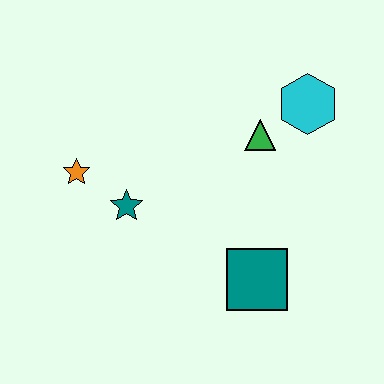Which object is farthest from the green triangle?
The orange star is farthest from the green triangle.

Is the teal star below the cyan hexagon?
Yes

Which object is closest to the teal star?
The orange star is closest to the teal star.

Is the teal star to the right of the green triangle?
No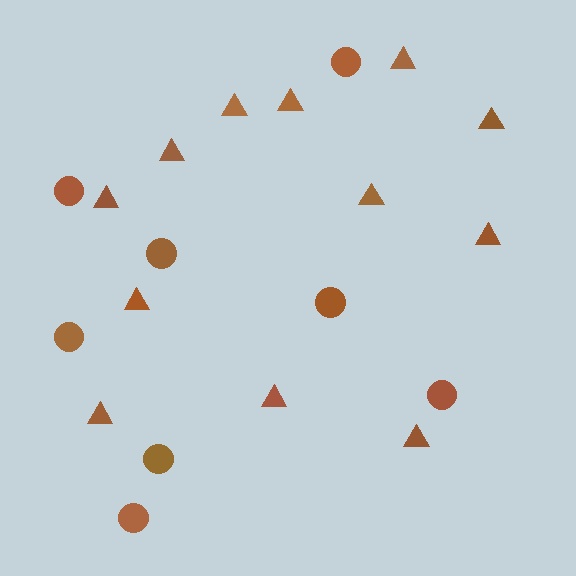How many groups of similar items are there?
There are 2 groups: one group of triangles (12) and one group of circles (8).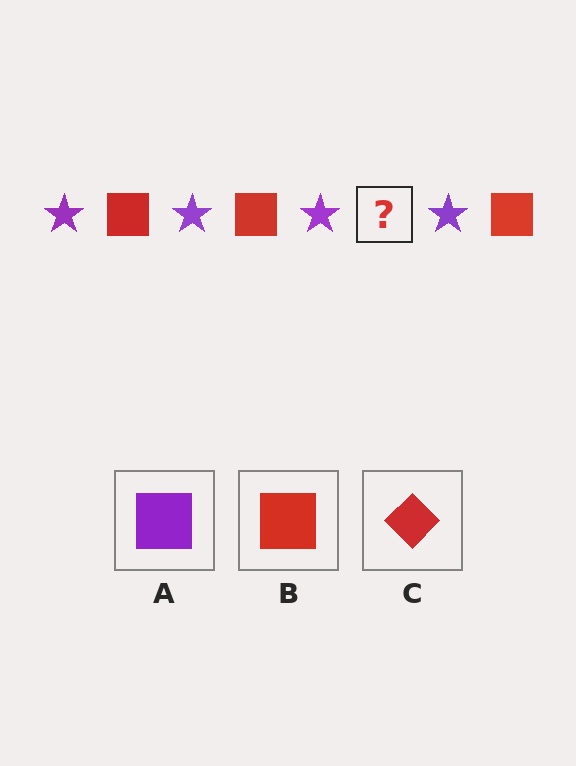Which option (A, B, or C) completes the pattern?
B.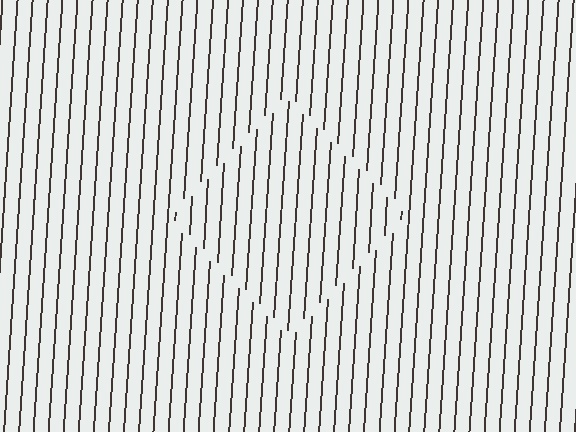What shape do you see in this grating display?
An illusory square. The interior of the shape contains the same grating, shifted by half a period — the contour is defined by the phase discontinuity where line-ends from the inner and outer gratings abut.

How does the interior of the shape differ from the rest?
The interior of the shape contains the same grating, shifted by half a period — the contour is defined by the phase discontinuity where line-ends from the inner and outer gratings abut.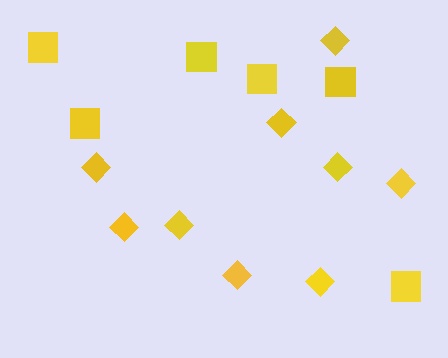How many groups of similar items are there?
There are 2 groups: one group of squares (6) and one group of diamonds (9).